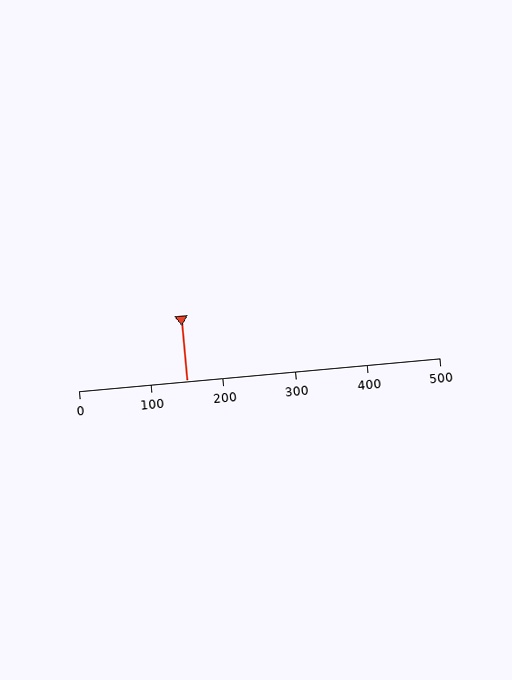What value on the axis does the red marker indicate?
The marker indicates approximately 150.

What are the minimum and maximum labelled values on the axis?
The axis runs from 0 to 500.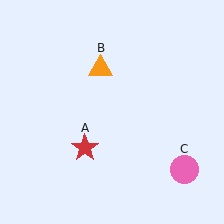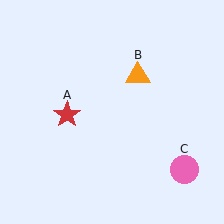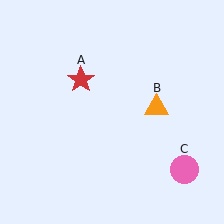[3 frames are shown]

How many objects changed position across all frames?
2 objects changed position: red star (object A), orange triangle (object B).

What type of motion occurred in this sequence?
The red star (object A), orange triangle (object B) rotated clockwise around the center of the scene.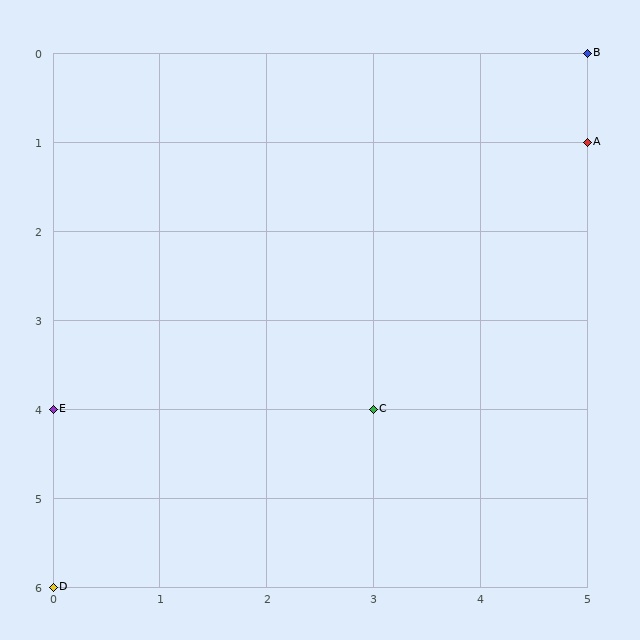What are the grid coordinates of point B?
Point B is at grid coordinates (5, 0).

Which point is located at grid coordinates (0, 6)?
Point D is at (0, 6).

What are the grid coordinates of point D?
Point D is at grid coordinates (0, 6).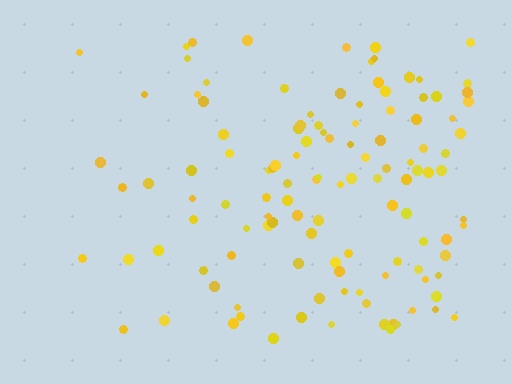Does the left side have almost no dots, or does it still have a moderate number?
Still a moderate number, just noticeably fewer than the right.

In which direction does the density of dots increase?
From left to right, with the right side densest.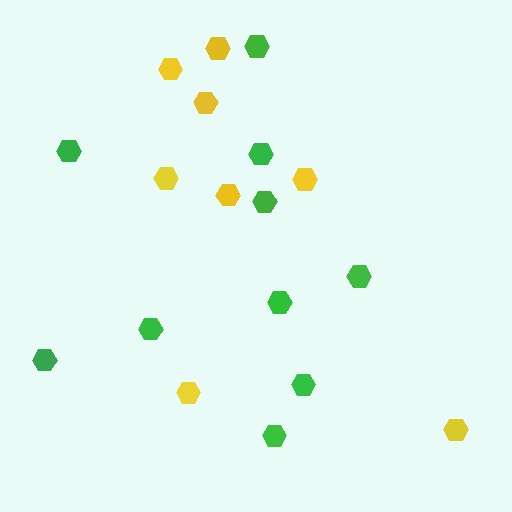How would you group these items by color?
There are 2 groups: one group of yellow hexagons (8) and one group of green hexagons (10).